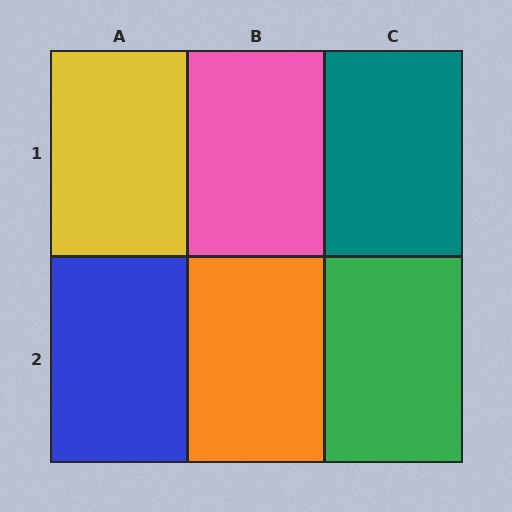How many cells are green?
1 cell is green.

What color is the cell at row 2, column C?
Green.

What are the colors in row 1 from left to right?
Yellow, pink, teal.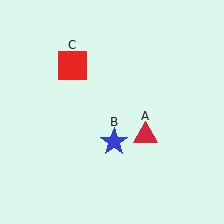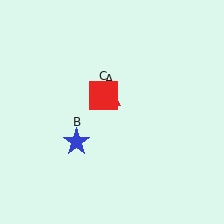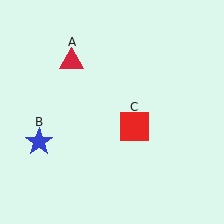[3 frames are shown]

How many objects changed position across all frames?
3 objects changed position: red triangle (object A), blue star (object B), red square (object C).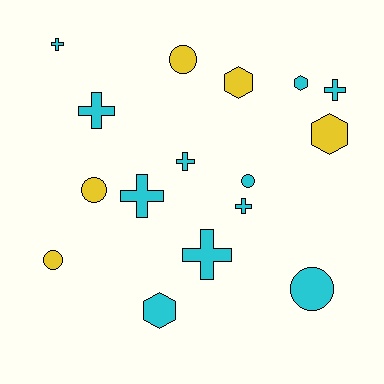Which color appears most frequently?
Cyan, with 11 objects.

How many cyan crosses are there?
There are 7 cyan crosses.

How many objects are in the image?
There are 16 objects.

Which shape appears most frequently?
Cross, with 7 objects.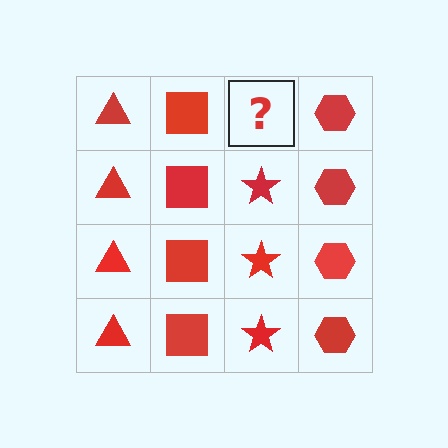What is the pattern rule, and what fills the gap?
The rule is that each column has a consistent shape. The gap should be filled with a red star.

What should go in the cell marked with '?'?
The missing cell should contain a red star.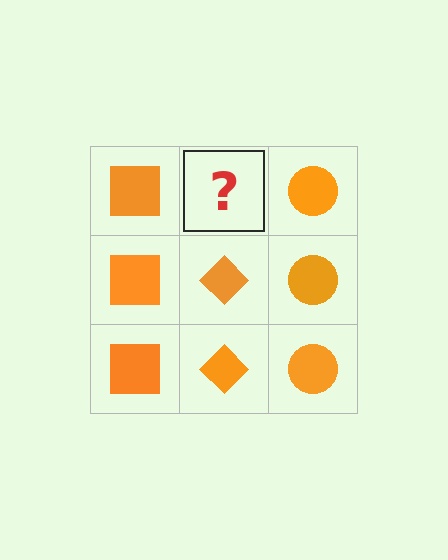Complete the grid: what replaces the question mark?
The question mark should be replaced with an orange diamond.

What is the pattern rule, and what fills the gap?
The rule is that each column has a consistent shape. The gap should be filled with an orange diamond.